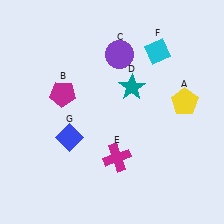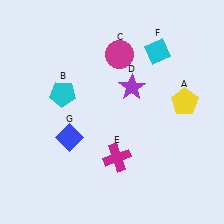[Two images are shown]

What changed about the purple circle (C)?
In Image 1, C is purple. In Image 2, it changed to magenta.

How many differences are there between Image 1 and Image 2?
There are 3 differences between the two images.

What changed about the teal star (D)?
In Image 1, D is teal. In Image 2, it changed to purple.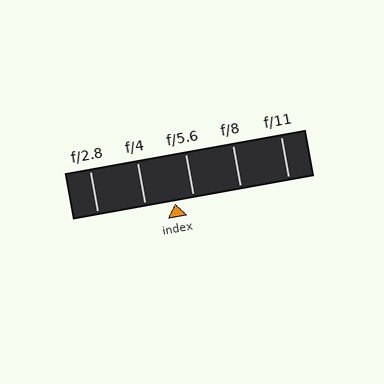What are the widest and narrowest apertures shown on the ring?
The widest aperture shown is f/2.8 and the narrowest is f/11.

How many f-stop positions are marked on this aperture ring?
There are 5 f-stop positions marked.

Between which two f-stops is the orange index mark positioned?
The index mark is between f/4 and f/5.6.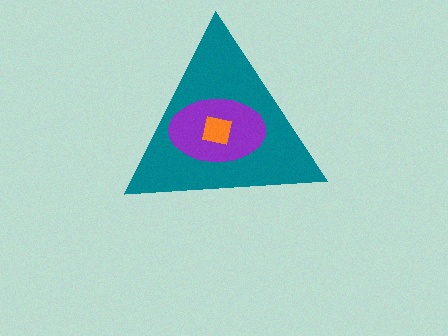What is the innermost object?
The orange square.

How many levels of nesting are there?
3.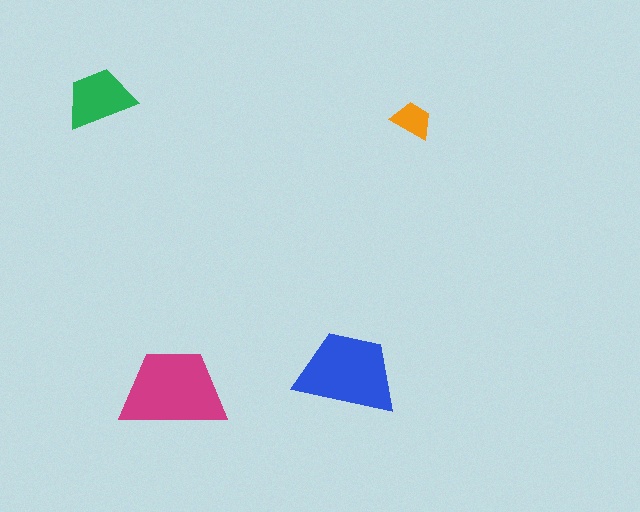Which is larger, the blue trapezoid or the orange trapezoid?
The blue one.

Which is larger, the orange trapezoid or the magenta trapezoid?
The magenta one.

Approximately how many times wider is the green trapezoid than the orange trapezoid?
About 1.5 times wider.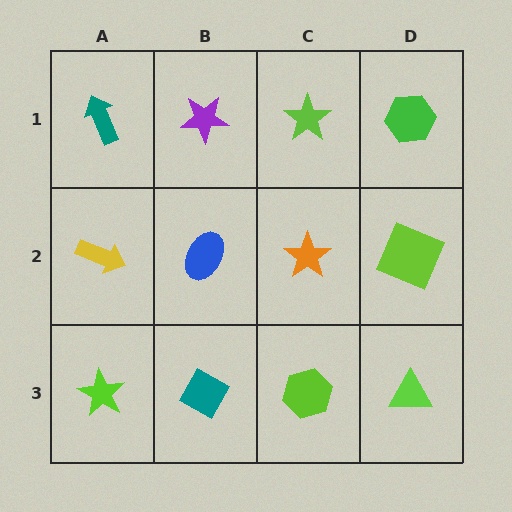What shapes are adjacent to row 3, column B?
A blue ellipse (row 2, column B), a lime star (row 3, column A), a lime hexagon (row 3, column C).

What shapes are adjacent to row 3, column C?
An orange star (row 2, column C), a teal diamond (row 3, column B), a lime triangle (row 3, column D).